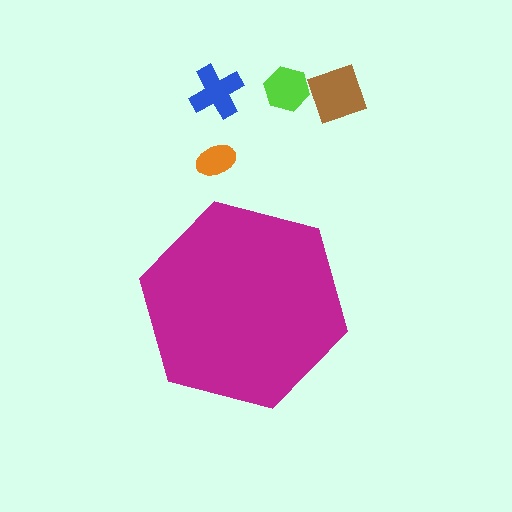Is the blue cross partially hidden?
No, the blue cross is fully visible.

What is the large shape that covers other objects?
A magenta hexagon.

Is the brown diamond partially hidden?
No, the brown diamond is fully visible.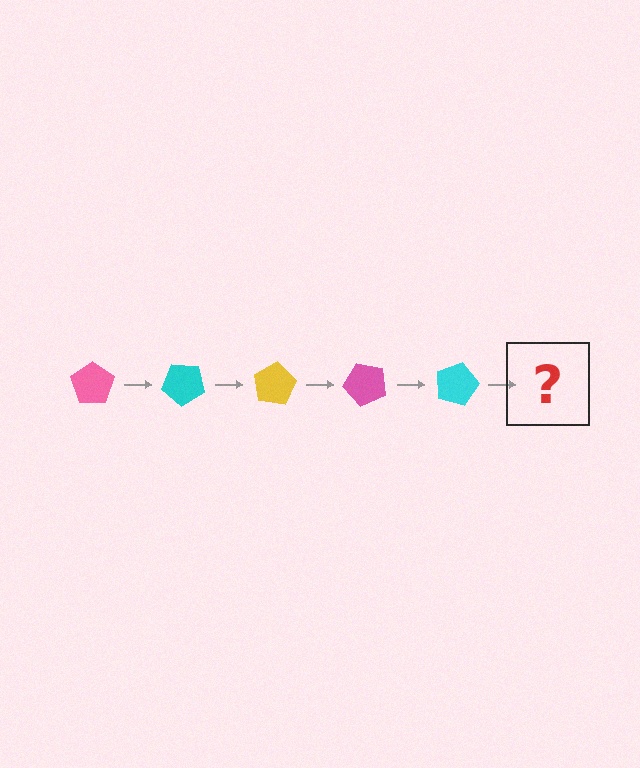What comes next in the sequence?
The next element should be a yellow pentagon, rotated 200 degrees from the start.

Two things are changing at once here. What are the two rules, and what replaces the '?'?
The two rules are that it rotates 40 degrees each step and the color cycles through pink, cyan, and yellow. The '?' should be a yellow pentagon, rotated 200 degrees from the start.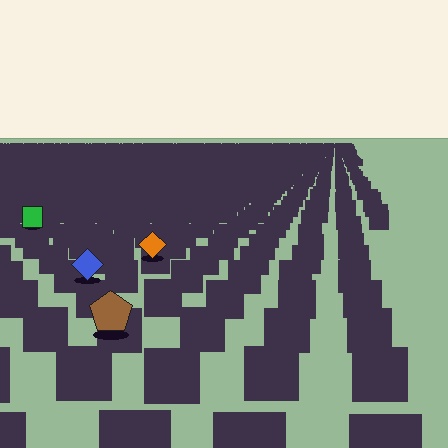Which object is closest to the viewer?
The brown pentagon is closest. The texture marks near it are larger and more spread out.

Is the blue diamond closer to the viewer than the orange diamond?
Yes. The blue diamond is closer — you can tell from the texture gradient: the ground texture is coarser near it.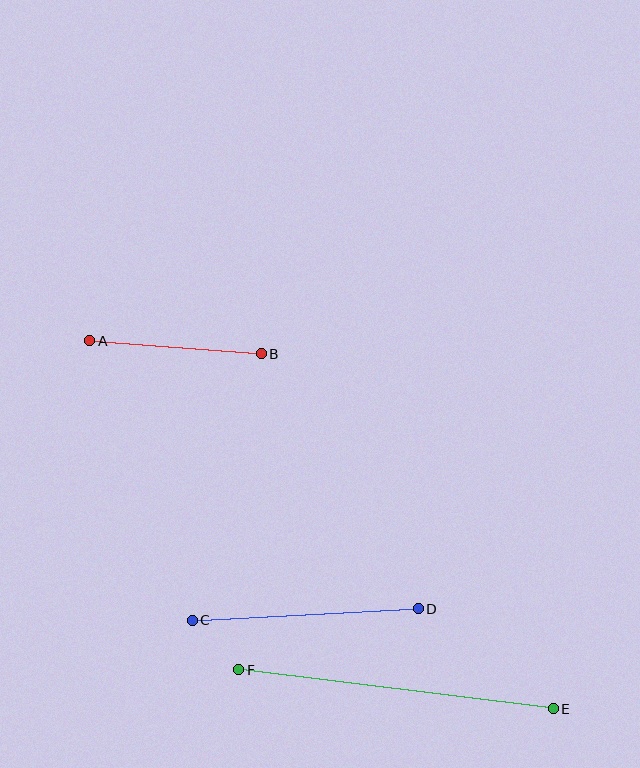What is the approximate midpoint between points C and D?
The midpoint is at approximately (305, 614) pixels.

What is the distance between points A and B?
The distance is approximately 172 pixels.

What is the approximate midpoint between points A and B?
The midpoint is at approximately (175, 347) pixels.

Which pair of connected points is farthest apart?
Points E and F are farthest apart.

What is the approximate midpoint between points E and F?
The midpoint is at approximately (396, 689) pixels.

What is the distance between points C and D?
The distance is approximately 226 pixels.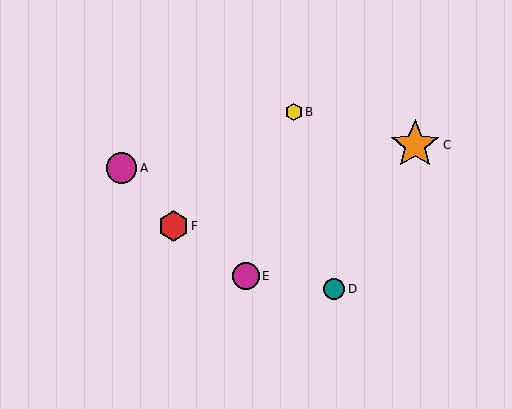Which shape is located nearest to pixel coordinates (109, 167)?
The magenta circle (labeled A) at (122, 168) is nearest to that location.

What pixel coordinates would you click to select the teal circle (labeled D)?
Click at (334, 289) to select the teal circle D.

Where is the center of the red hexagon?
The center of the red hexagon is at (173, 226).